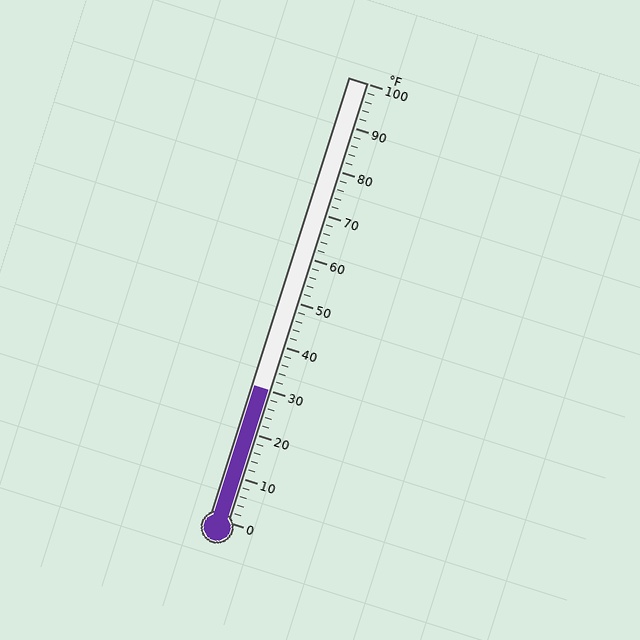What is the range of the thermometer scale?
The thermometer scale ranges from 0°F to 100°F.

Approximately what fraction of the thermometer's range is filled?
The thermometer is filled to approximately 30% of its range.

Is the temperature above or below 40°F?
The temperature is below 40°F.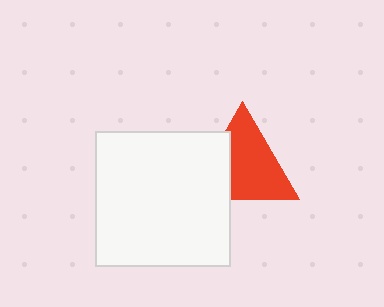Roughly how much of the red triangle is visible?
Most of it is visible (roughly 69%).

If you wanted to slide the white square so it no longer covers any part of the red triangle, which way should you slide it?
Slide it left — that is the most direct way to separate the two shapes.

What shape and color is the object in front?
The object in front is a white square.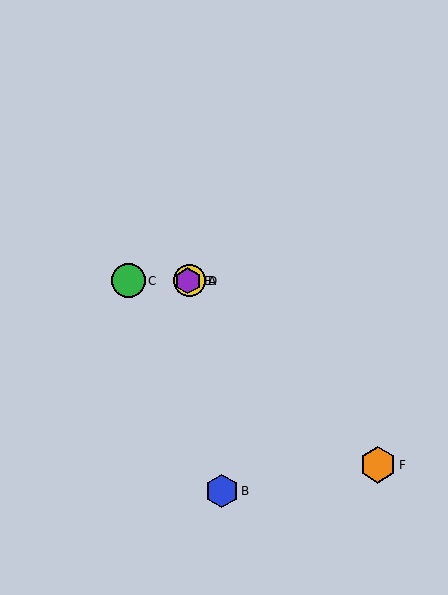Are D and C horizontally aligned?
Yes, both are at y≈281.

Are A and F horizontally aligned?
No, A is at y≈281 and F is at y≈465.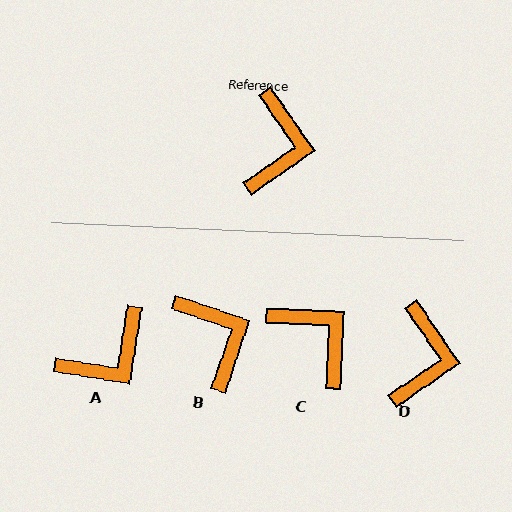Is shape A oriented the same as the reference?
No, it is off by about 43 degrees.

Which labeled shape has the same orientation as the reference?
D.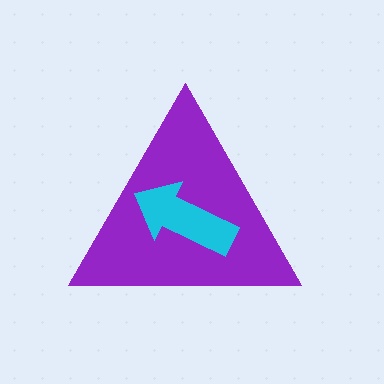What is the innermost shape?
The cyan arrow.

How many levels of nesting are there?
2.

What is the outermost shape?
The purple triangle.